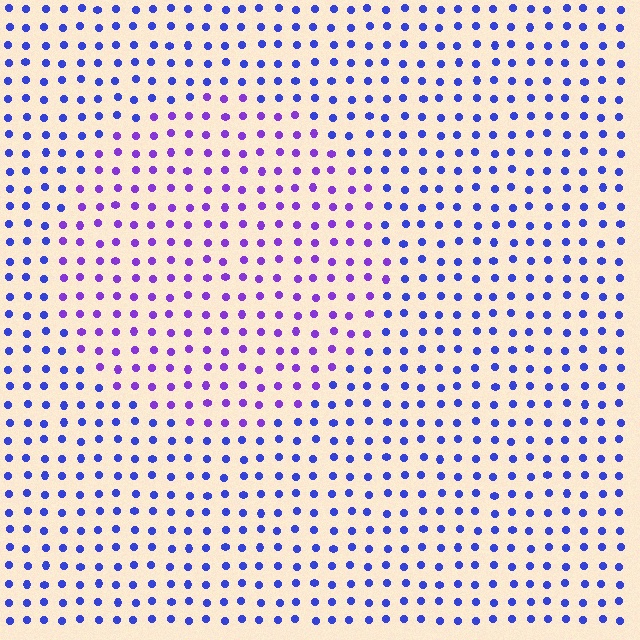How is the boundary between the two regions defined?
The boundary is defined purely by a slight shift in hue (about 35 degrees). Spacing, size, and orientation are identical on both sides.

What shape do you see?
I see a circle.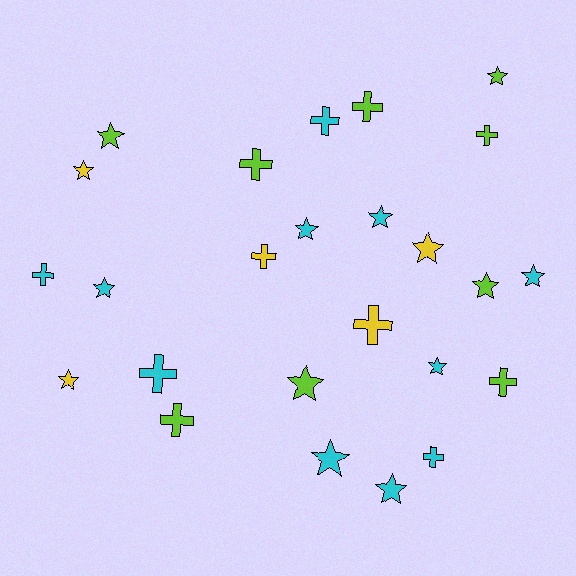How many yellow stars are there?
There are 3 yellow stars.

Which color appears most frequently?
Cyan, with 11 objects.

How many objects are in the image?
There are 25 objects.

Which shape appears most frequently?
Star, with 14 objects.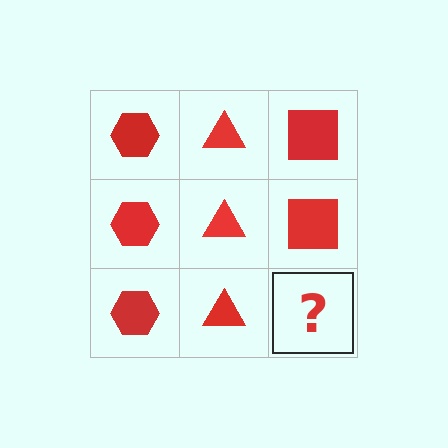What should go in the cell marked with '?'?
The missing cell should contain a red square.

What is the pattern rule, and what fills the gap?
The rule is that each column has a consistent shape. The gap should be filled with a red square.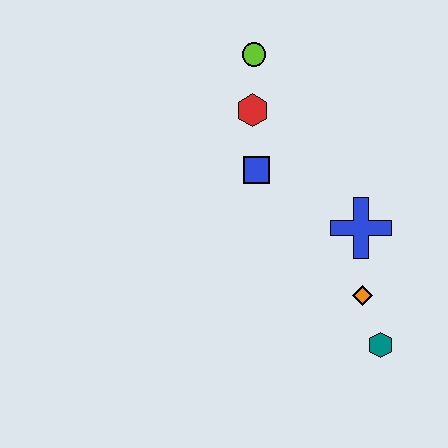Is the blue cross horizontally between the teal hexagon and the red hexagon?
Yes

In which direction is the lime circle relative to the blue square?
The lime circle is above the blue square.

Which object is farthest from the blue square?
The teal hexagon is farthest from the blue square.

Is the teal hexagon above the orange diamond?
No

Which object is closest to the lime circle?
The red hexagon is closest to the lime circle.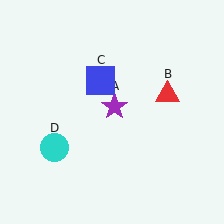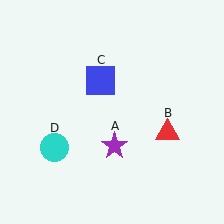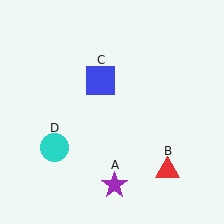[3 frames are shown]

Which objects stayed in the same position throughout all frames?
Blue square (object C) and cyan circle (object D) remained stationary.